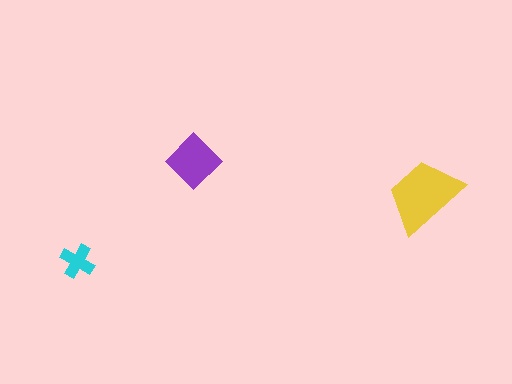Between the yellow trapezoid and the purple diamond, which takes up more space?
The yellow trapezoid.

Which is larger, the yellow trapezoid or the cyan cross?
The yellow trapezoid.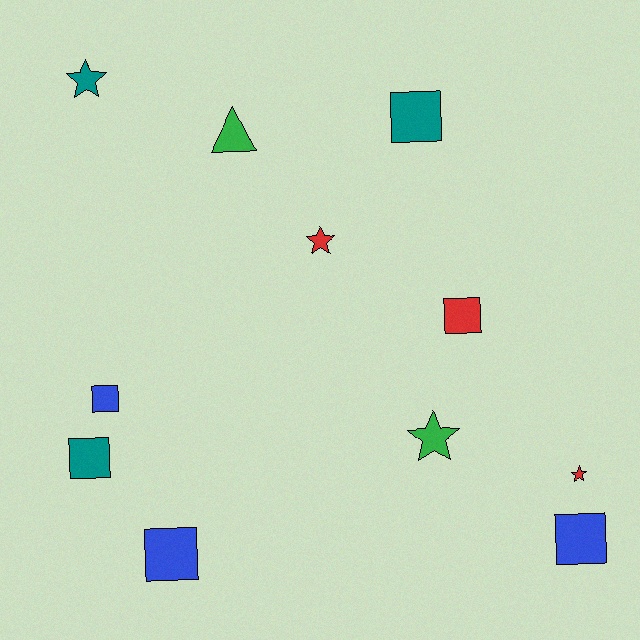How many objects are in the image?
There are 11 objects.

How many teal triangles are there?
There are no teal triangles.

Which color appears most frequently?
Teal, with 3 objects.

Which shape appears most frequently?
Square, with 6 objects.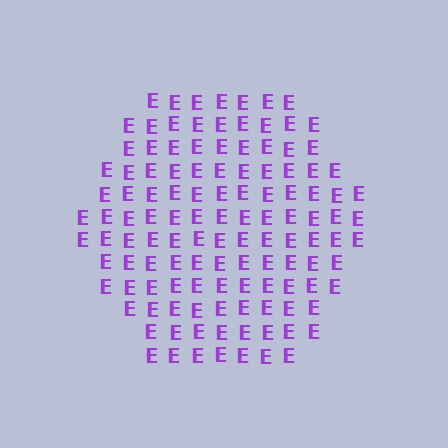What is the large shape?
The large shape is a hexagon.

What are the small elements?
The small elements are letter E's.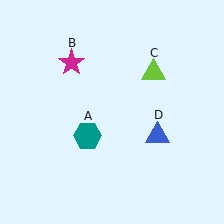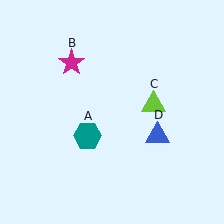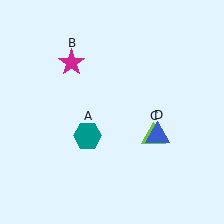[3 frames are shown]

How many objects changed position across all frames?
1 object changed position: lime triangle (object C).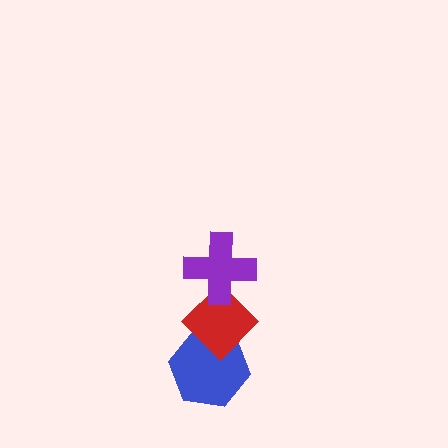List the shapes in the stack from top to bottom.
From top to bottom: the purple cross, the red diamond, the blue hexagon.